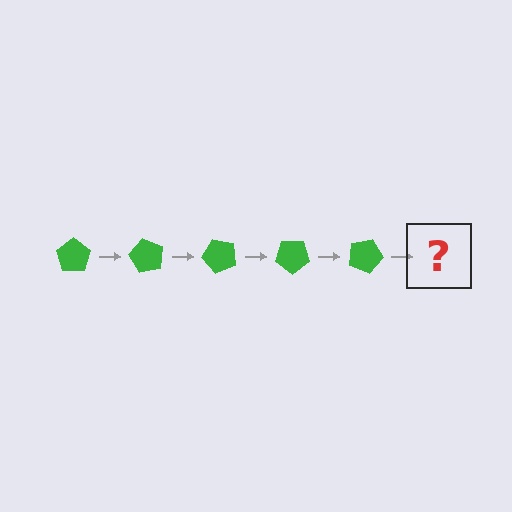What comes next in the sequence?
The next element should be a green pentagon rotated 300 degrees.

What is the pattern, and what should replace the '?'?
The pattern is that the pentagon rotates 60 degrees each step. The '?' should be a green pentagon rotated 300 degrees.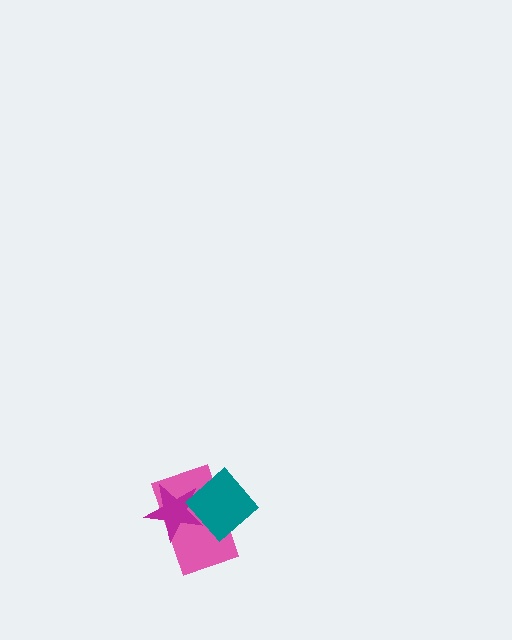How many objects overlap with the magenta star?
2 objects overlap with the magenta star.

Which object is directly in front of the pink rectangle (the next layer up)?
The magenta star is directly in front of the pink rectangle.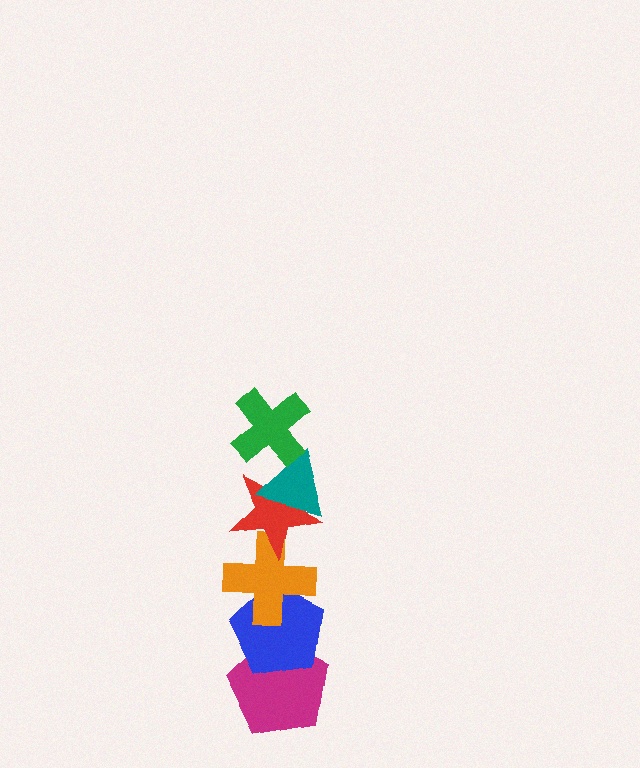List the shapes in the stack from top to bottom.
From top to bottom: the green cross, the teal triangle, the red star, the orange cross, the blue pentagon, the magenta pentagon.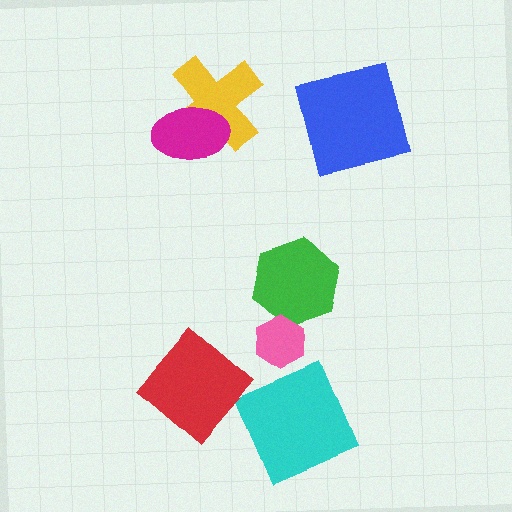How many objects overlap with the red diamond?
0 objects overlap with the red diamond.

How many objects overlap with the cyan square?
0 objects overlap with the cyan square.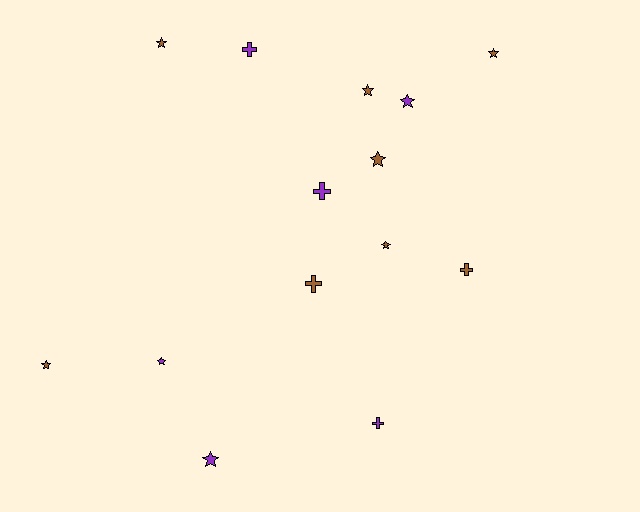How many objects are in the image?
There are 14 objects.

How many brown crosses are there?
There are 2 brown crosses.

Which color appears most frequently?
Brown, with 8 objects.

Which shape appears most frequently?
Star, with 9 objects.